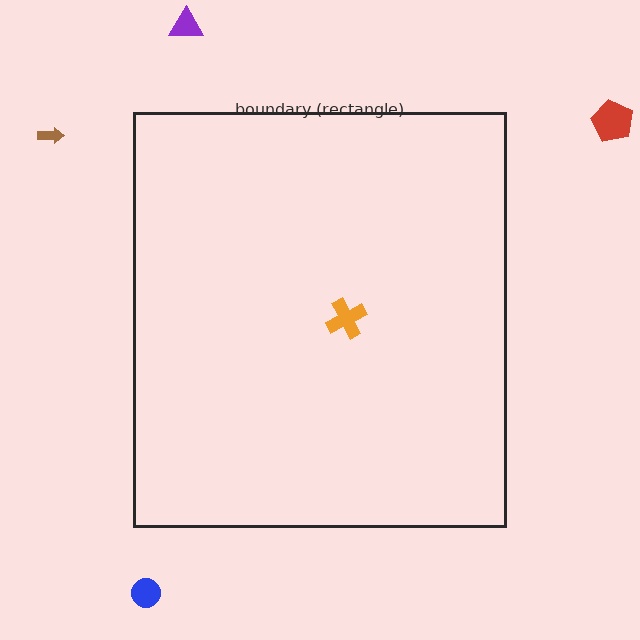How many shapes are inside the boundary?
1 inside, 4 outside.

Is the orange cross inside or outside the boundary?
Inside.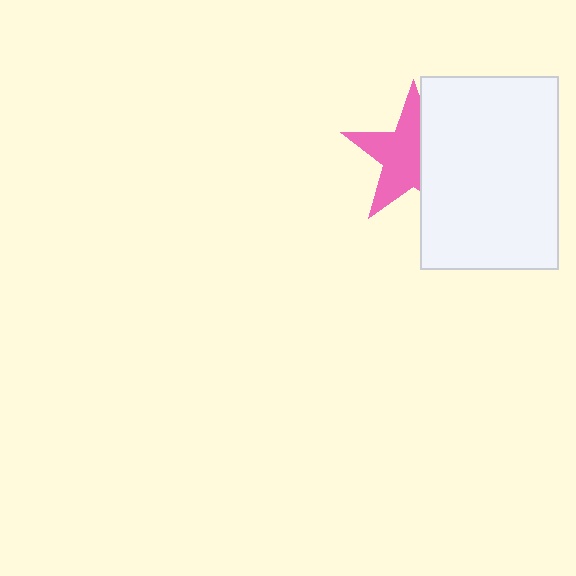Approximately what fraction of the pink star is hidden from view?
Roughly 41% of the pink star is hidden behind the white rectangle.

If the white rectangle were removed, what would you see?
You would see the complete pink star.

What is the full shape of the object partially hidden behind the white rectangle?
The partially hidden object is a pink star.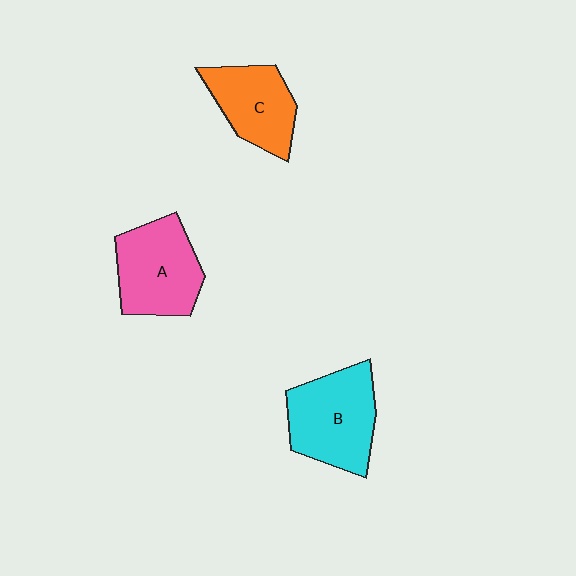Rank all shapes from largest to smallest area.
From largest to smallest: B (cyan), A (pink), C (orange).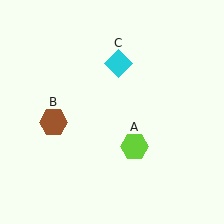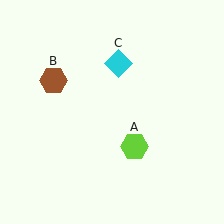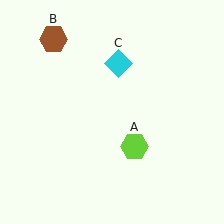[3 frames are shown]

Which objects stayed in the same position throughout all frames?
Lime hexagon (object A) and cyan diamond (object C) remained stationary.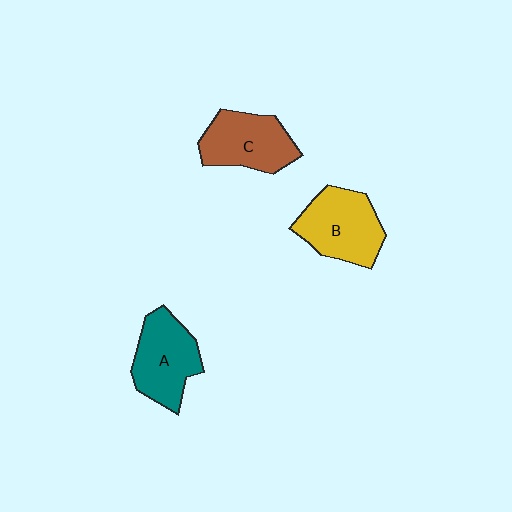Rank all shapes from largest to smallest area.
From largest to smallest: B (yellow), A (teal), C (brown).